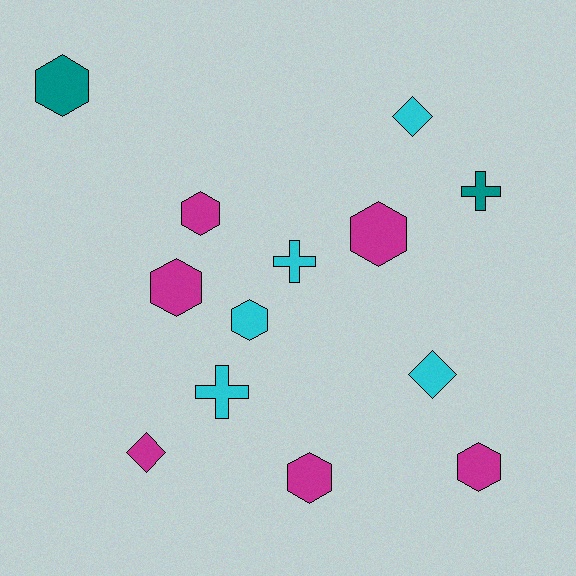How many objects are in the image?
There are 13 objects.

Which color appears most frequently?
Magenta, with 6 objects.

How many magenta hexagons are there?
There are 5 magenta hexagons.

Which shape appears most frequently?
Hexagon, with 7 objects.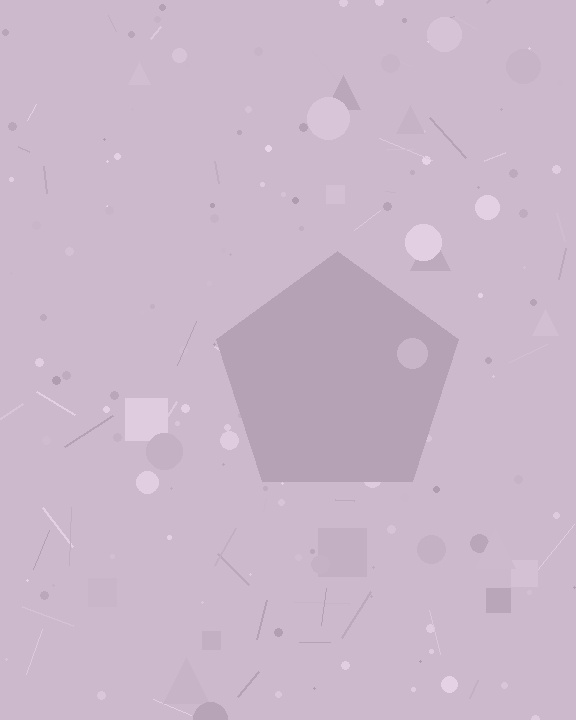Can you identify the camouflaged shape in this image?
The camouflaged shape is a pentagon.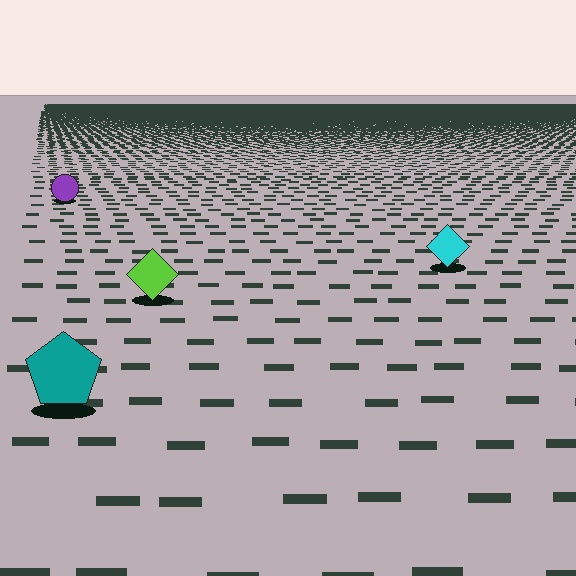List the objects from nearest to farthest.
From nearest to farthest: the teal pentagon, the lime diamond, the cyan diamond, the purple circle.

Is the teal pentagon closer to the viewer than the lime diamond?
Yes. The teal pentagon is closer — you can tell from the texture gradient: the ground texture is coarser near it.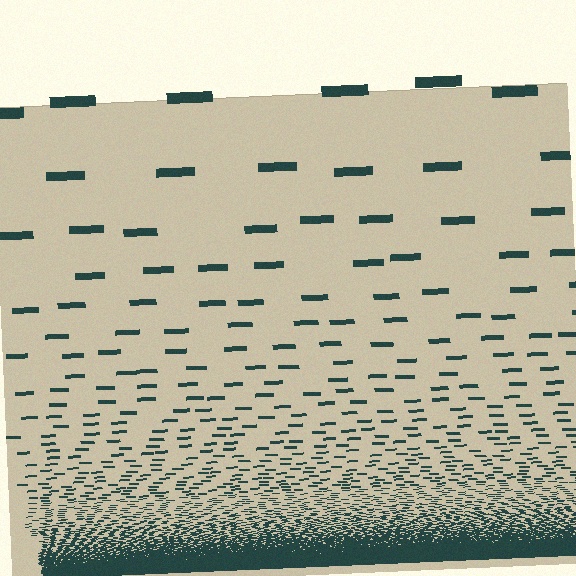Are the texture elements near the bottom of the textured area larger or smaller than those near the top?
Smaller. The gradient is inverted — elements near the bottom are smaller and denser.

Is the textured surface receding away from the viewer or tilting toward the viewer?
The surface appears to tilt toward the viewer. Texture elements get larger and sparser toward the top.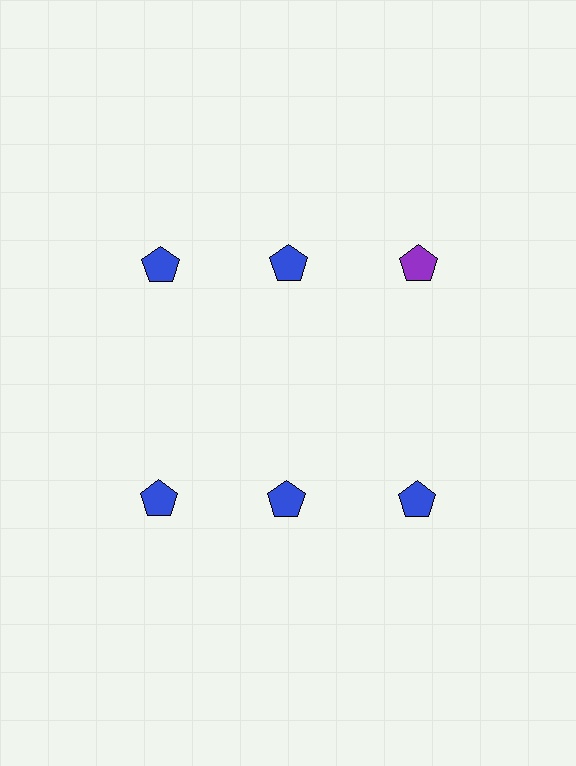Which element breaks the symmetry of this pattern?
The purple pentagon in the top row, center column breaks the symmetry. All other shapes are blue pentagons.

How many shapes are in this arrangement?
There are 6 shapes arranged in a grid pattern.